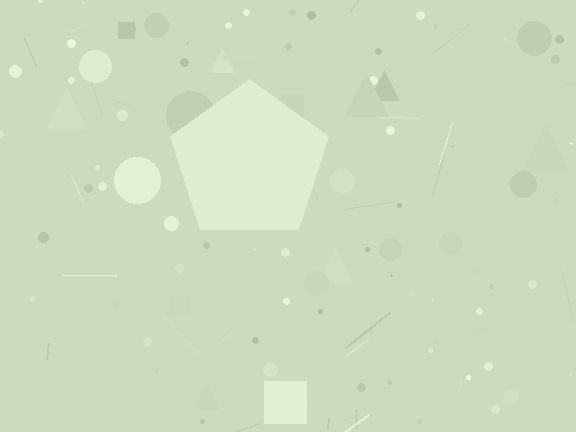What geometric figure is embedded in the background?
A pentagon is embedded in the background.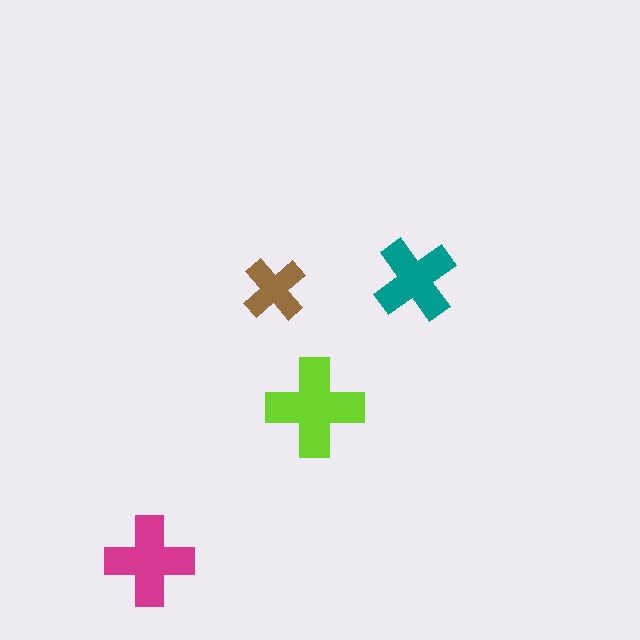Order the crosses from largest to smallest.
the lime one, the magenta one, the teal one, the brown one.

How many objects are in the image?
There are 4 objects in the image.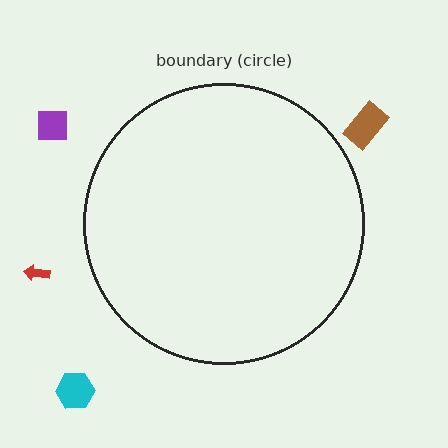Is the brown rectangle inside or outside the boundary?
Outside.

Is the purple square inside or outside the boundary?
Outside.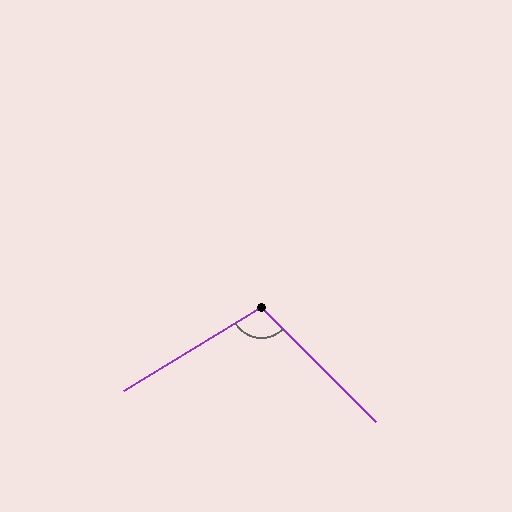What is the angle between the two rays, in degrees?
Approximately 104 degrees.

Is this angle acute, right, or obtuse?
It is obtuse.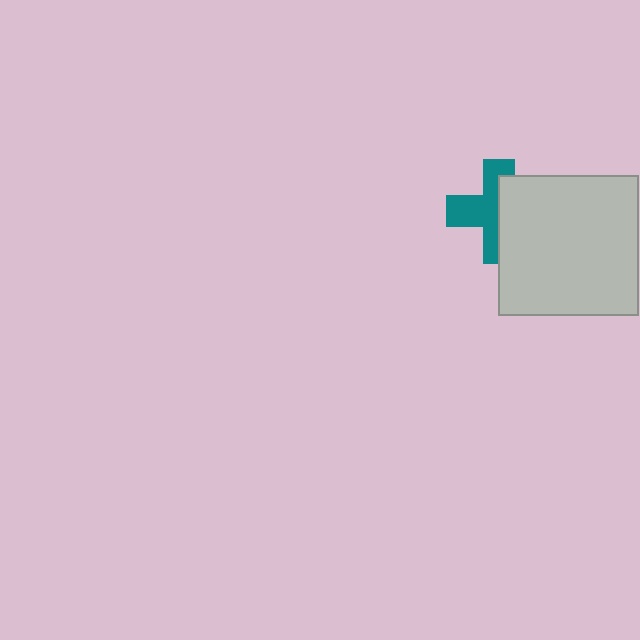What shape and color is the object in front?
The object in front is a light gray square.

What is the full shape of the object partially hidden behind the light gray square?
The partially hidden object is a teal cross.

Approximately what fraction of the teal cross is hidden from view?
Roughly 48% of the teal cross is hidden behind the light gray square.